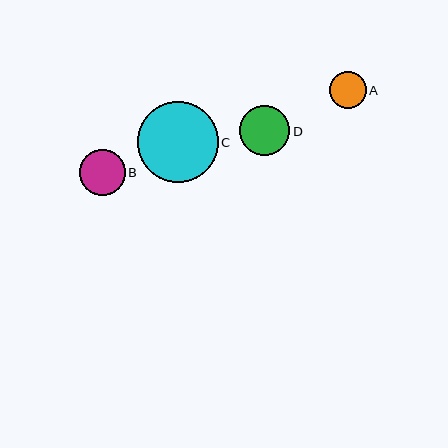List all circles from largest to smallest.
From largest to smallest: C, D, B, A.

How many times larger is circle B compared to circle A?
Circle B is approximately 1.2 times the size of circle A.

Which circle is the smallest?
Circle A is the smallest with a size of approximately 37 pixels.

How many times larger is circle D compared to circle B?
Circle D is approximately 1.1 times the size of circle B.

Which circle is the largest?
Circle C is the largest with a size of approximately 81 pixels.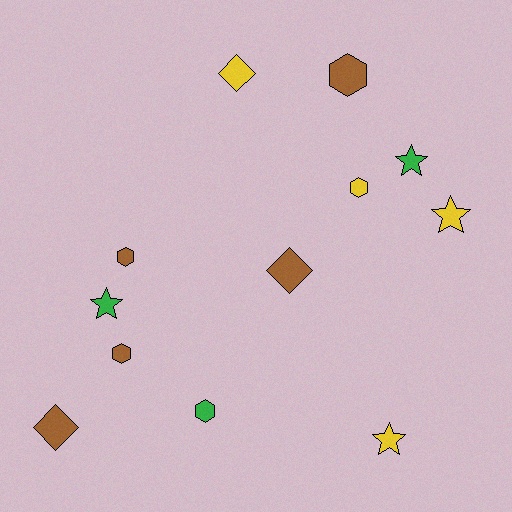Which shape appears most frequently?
Hexagon, with 5 objects.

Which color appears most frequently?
Brown, with 5 objects.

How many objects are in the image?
There are 12 objects.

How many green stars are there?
There are 2 green stars.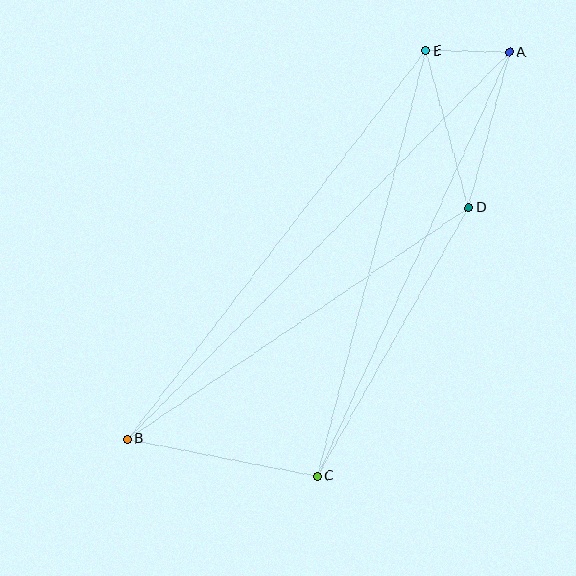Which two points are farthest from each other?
Points A and B are farthest from each other.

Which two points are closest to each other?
Points A and E are closest to each other.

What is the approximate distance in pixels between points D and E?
The distance between D and E is approximately 163 pixels.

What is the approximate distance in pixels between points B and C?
The distance between B and C is approximately 193 pixels.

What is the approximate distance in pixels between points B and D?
The distance between B and D is approximately 412 pixels.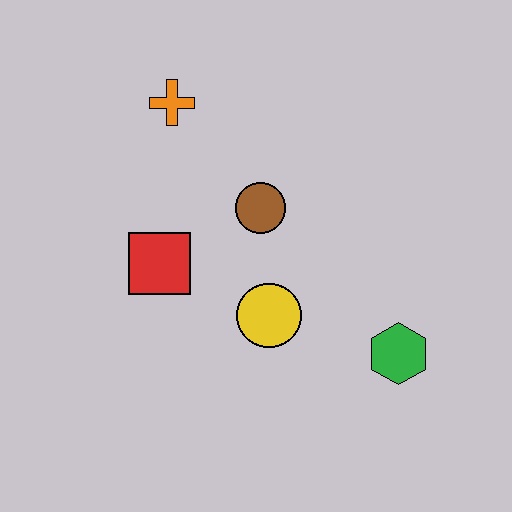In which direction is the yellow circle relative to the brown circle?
The yellow circle is below the brown circle.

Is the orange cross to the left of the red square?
No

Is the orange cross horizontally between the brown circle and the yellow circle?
No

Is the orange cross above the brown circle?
Yes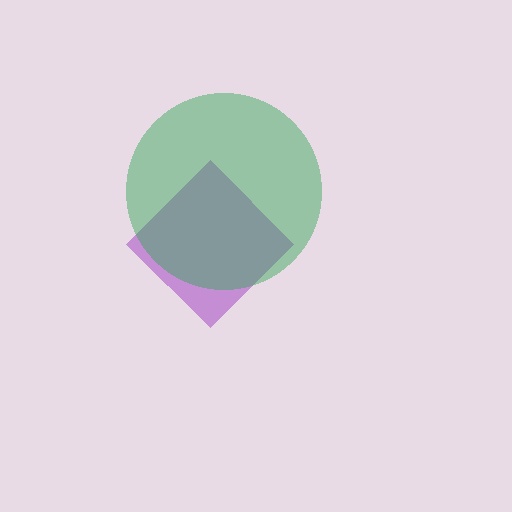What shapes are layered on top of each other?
The layered shapes are: a purple diamond, a green circle.